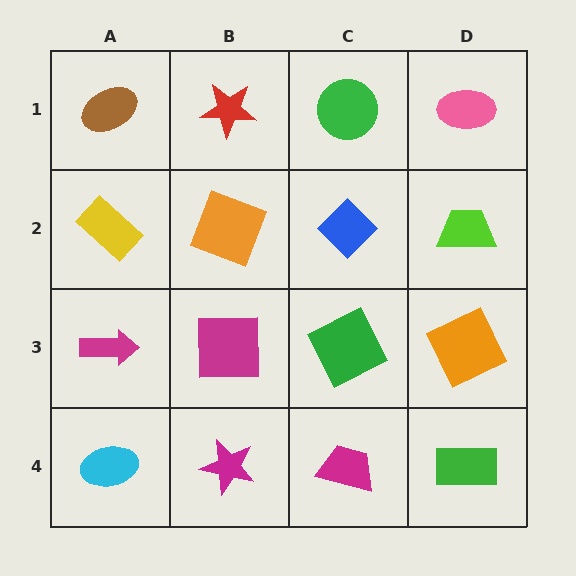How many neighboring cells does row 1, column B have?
3.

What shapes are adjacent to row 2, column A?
A brown ellipse (row 1, column A), a magenta arrow (row 3, column A), an orange square (row 2, column B).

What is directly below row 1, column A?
A yellow rectangle.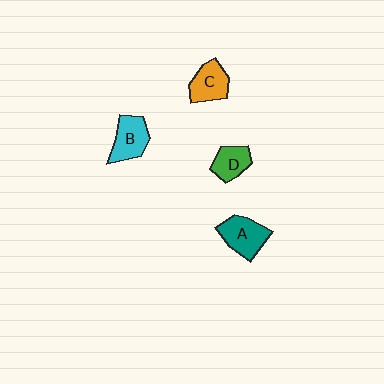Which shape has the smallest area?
Shape D (green).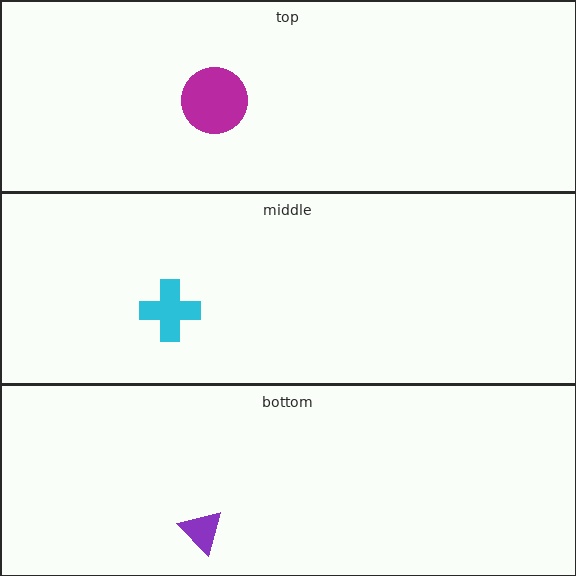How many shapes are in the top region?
1.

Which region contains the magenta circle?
The top region.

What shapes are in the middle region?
The cyan cross.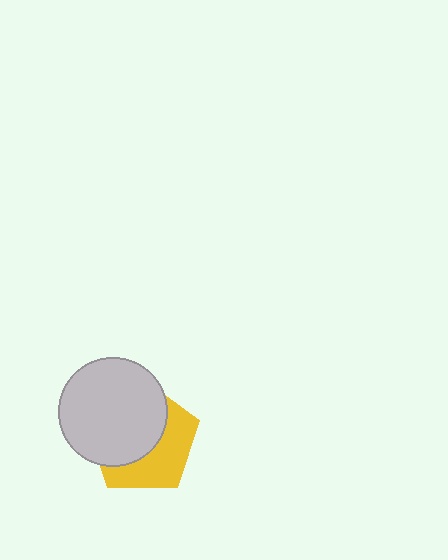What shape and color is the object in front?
The object in front is a light gray circle.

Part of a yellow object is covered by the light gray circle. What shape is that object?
It is a pentagon.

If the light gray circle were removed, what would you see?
You would see the complete yellow pentagon.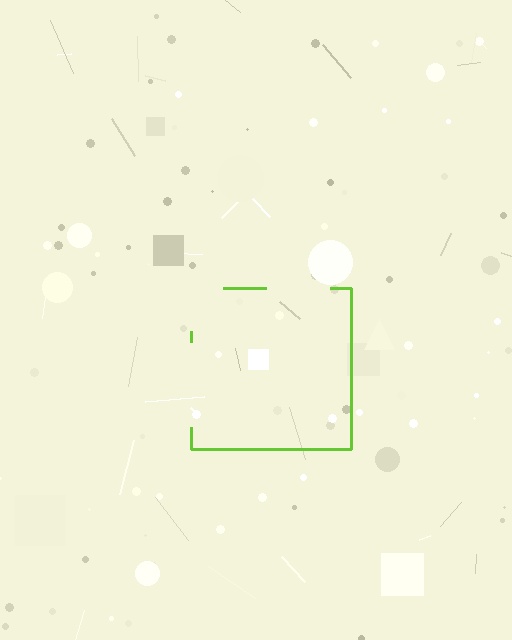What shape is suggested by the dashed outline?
The dashed outline suggests a square.